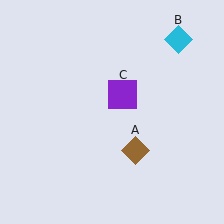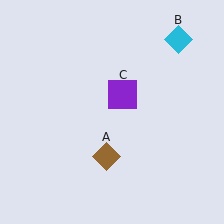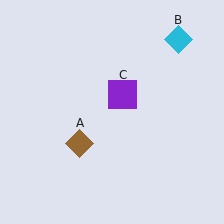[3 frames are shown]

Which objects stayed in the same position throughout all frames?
Cyan diamond (object B) and purple square (object C) remained stationary.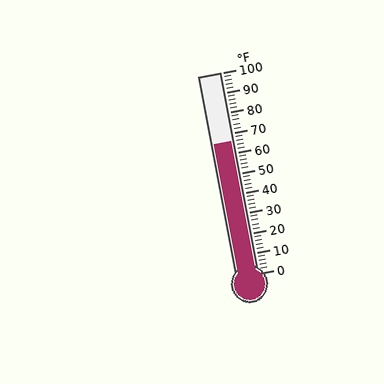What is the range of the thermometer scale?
The thermometer scale ranges from 0°F to 100°F.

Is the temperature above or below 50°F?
The temperature is above 50°F.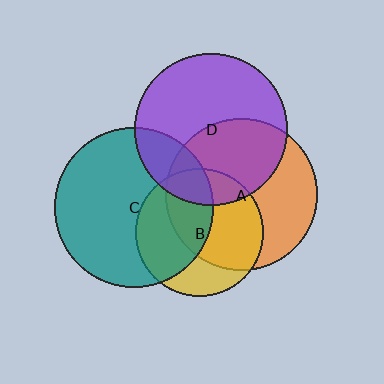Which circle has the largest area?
Circle C (teal).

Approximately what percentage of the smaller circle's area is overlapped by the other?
Approximately 60%.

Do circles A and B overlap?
Yes.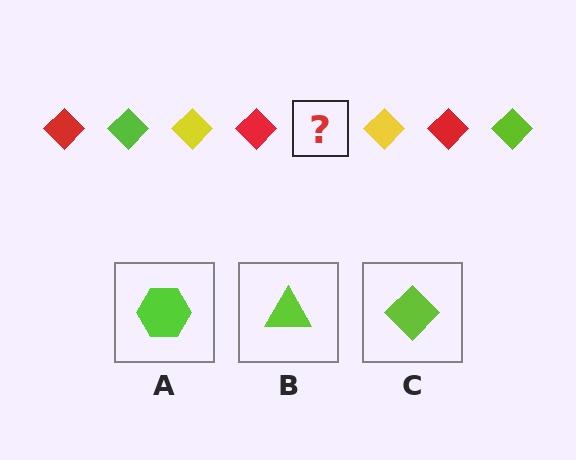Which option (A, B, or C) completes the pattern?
C.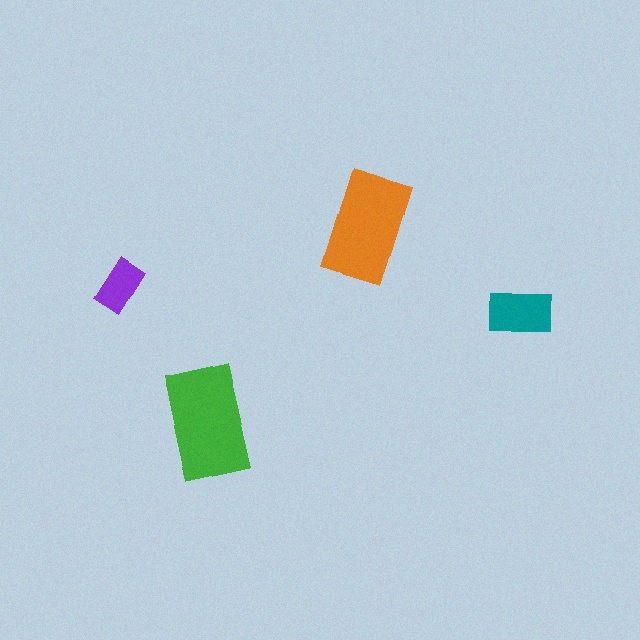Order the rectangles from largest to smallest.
the green one, the orange one, the teal one, the purple one.